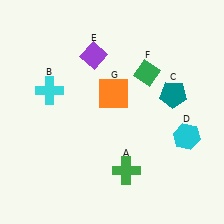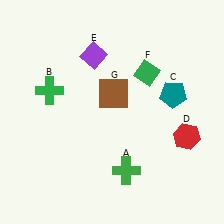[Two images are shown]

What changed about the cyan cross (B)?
In Image 1, B is cyan. In Image 2, it changed to green.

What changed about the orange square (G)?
In Image 1, G is orange. In Image 2, it changed to brown.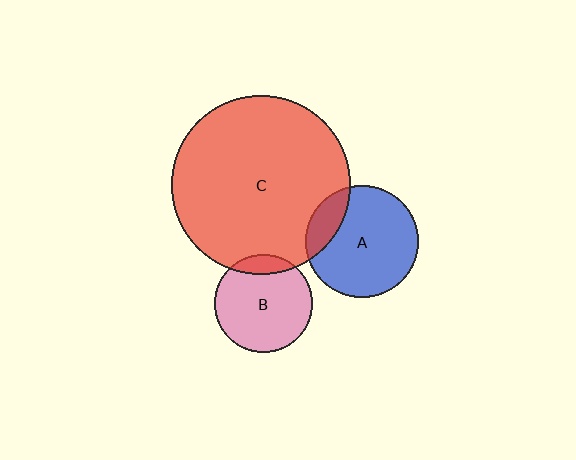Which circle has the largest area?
Circle C (red).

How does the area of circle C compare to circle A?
Approximately 2.5 times.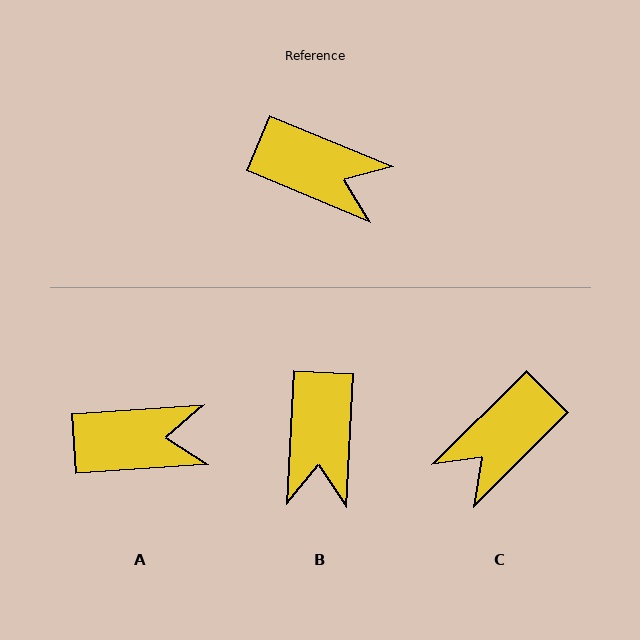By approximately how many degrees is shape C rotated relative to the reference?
Approximately 112 degrees clockwise.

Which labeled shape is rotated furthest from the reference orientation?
C, about 112 degrees away.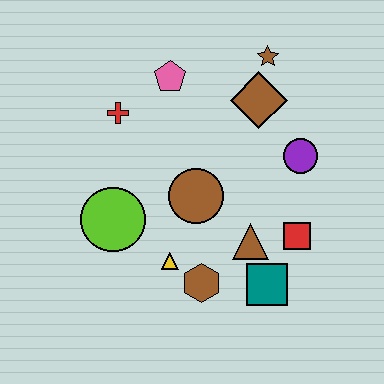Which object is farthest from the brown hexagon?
The brown star is farthest from the brown hexagon.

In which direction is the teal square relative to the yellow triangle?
The teal square is to the right of the yellow triangle.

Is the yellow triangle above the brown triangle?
No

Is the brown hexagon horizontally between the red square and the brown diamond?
No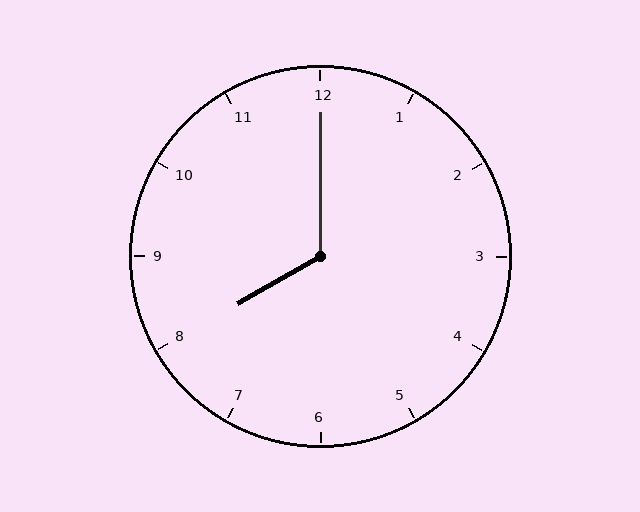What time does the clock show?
8:00.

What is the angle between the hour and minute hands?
Approximately 120 degrees.